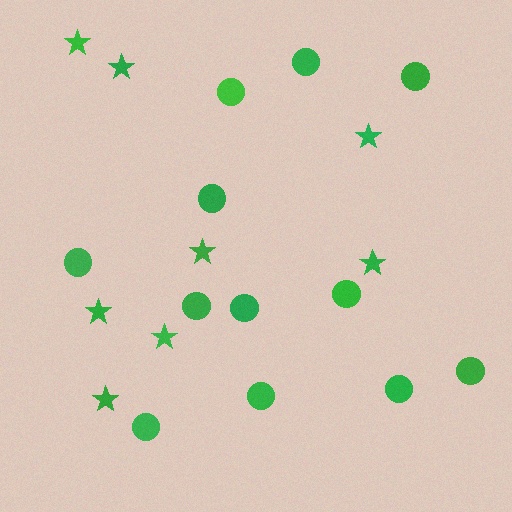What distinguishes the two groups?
There are 2 groups: one group of circles (12) and one group of stars (8).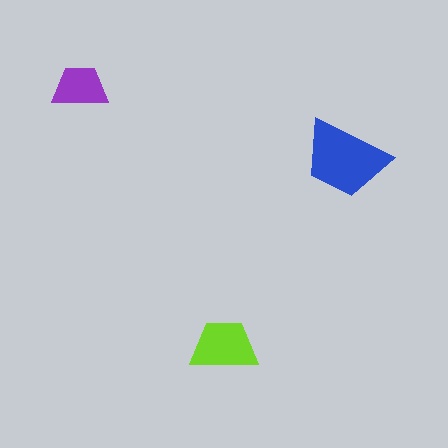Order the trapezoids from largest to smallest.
the blue one, the lime one, the purple one.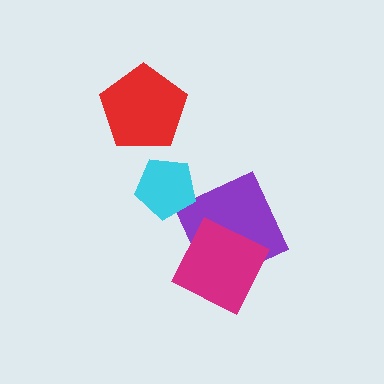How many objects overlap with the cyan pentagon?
0 objects overlap with the cyan pentagon.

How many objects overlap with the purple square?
1 object overlaps with the purple square.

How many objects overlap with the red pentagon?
0 objects overlap with the red pentagon.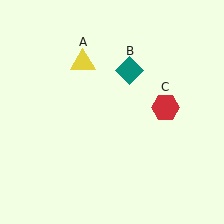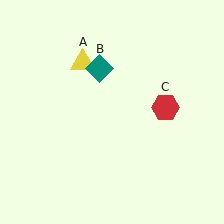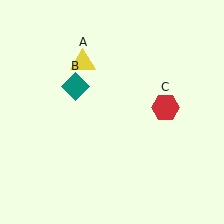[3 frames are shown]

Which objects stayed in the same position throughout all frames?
Yellow triangle (object A) and red hexagon (object C) remained stationary.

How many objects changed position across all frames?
1 object changed position: teal diamond (object B).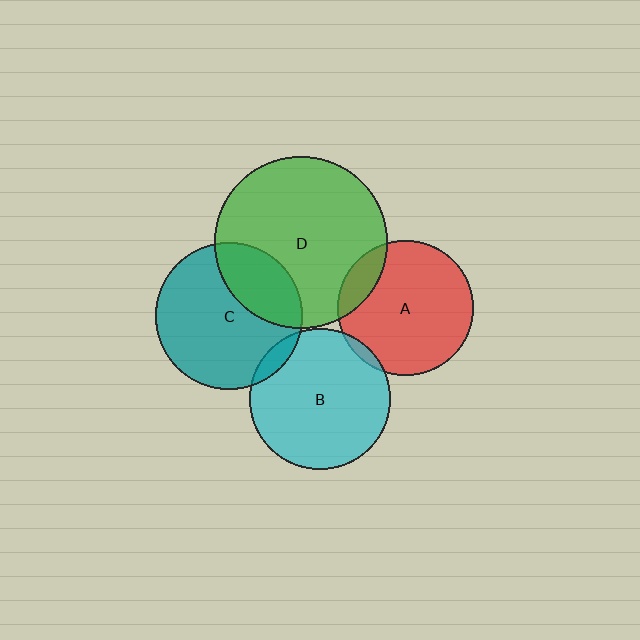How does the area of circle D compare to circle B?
Approximately 1.5 times.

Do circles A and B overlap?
Yes.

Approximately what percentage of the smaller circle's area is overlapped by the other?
Approximately 5%.